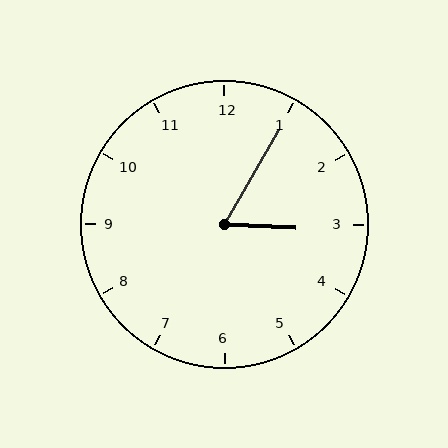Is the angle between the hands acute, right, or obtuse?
It is acute.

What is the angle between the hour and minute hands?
Approximately 62 degrees.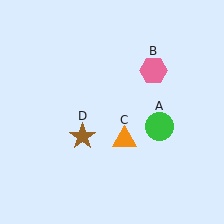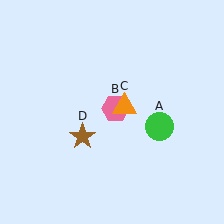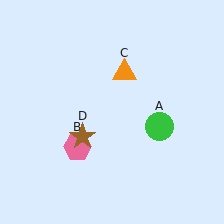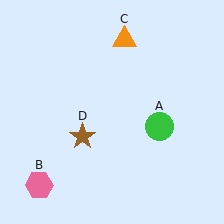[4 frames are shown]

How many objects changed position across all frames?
2 objects changed position: pink hexagon (object B), orange triangle (object C).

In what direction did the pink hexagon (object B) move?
The pink hexagon (object B) moved down and to the left.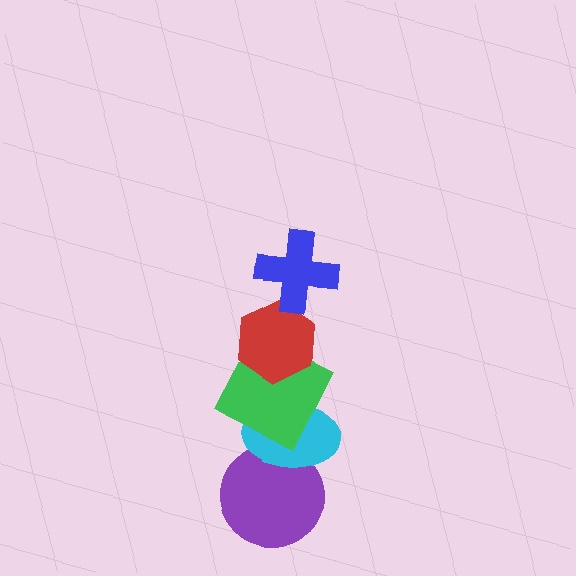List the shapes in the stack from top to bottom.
From top to bottom: the blue cross, the red hexagon, the green square, the cyan ellipse, the purple circle.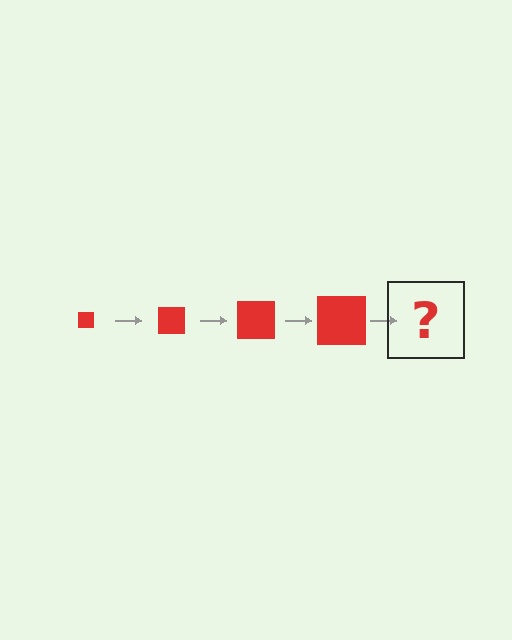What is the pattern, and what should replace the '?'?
The pattern is that the square gets progressively larger each step. The '?' should be a red square, larger than the previous one.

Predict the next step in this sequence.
The next step is a red square, larger than the previous one.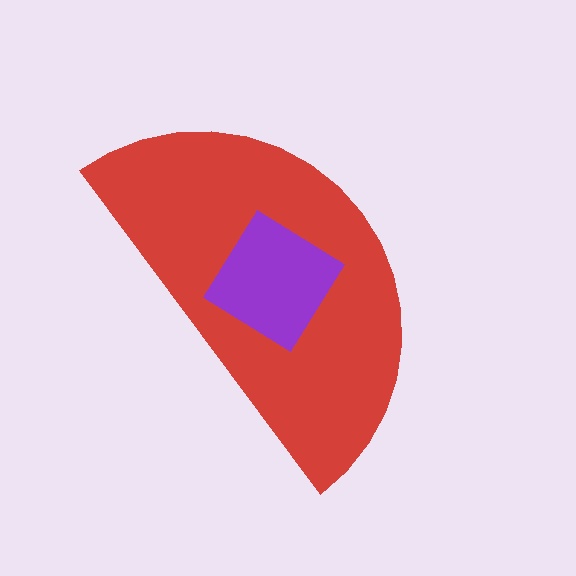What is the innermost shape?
The purple diamond.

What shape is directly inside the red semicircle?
The purple diamond.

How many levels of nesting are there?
2.